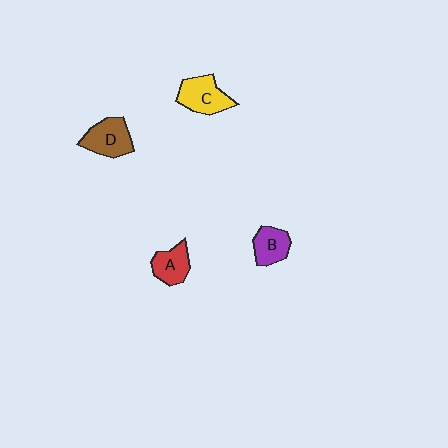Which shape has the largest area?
Shape C (yellow).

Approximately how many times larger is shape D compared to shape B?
Approximately 1.3 times.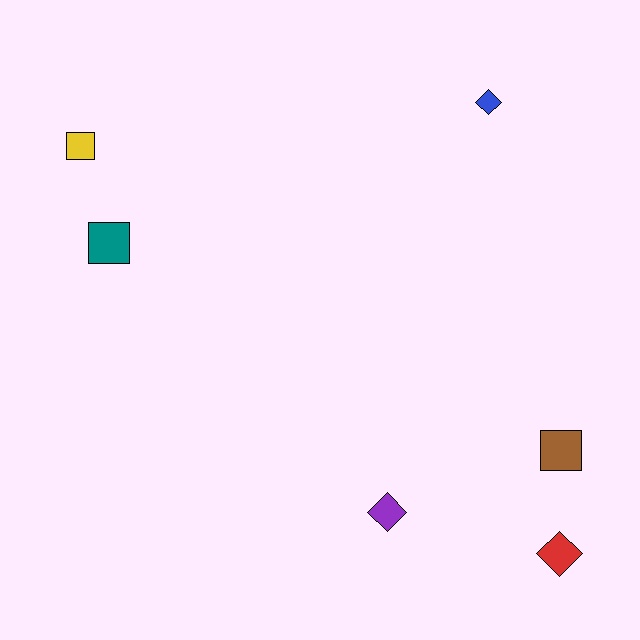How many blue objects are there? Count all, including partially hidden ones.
There is 1 blue object.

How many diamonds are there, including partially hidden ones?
There are 3 diamonds.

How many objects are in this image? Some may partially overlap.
There are 6 objects.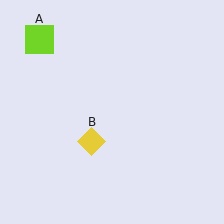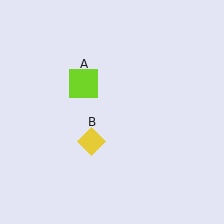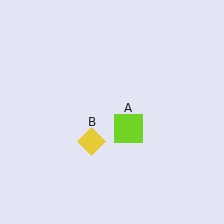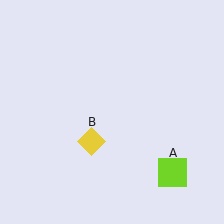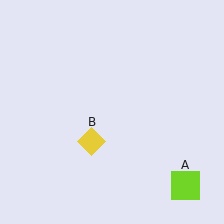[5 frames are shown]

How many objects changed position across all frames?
1 object changed position: lime square (object A).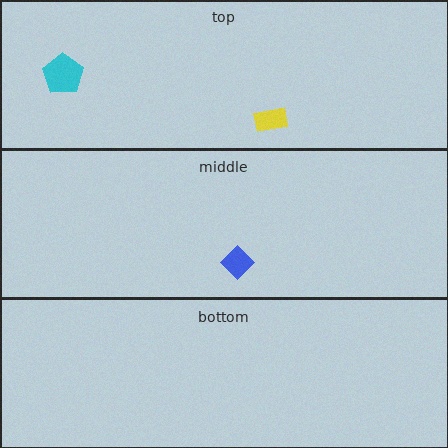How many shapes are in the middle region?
1.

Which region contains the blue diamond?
The middle region.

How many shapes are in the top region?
2.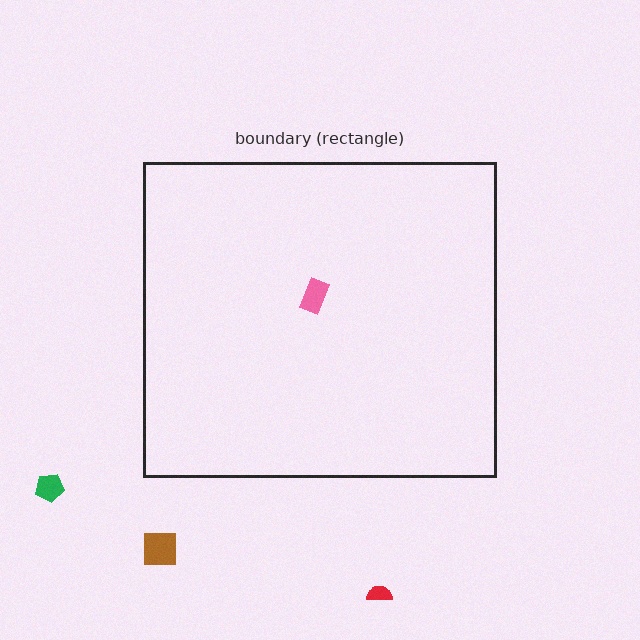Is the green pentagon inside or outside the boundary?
Outside.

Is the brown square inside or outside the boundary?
Outside.